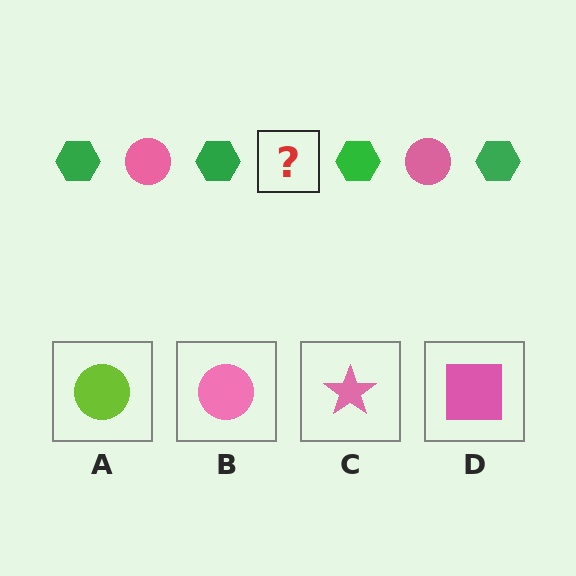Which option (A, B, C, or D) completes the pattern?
B.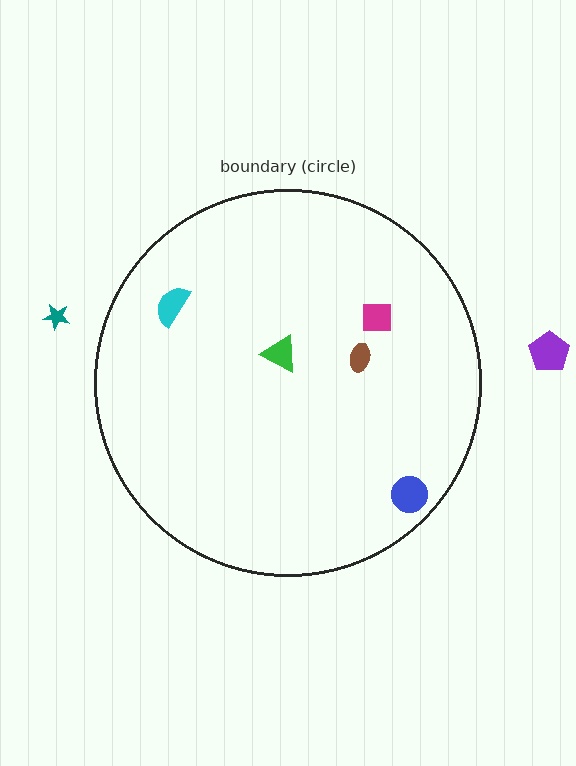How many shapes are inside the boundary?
5 inside, 2 outside.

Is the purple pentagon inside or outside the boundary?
Outside.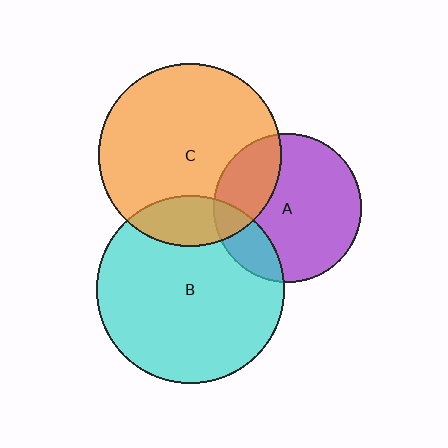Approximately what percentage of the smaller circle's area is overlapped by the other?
Approximately 15%.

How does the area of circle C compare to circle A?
Approximately 1.5 times.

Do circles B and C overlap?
Yes.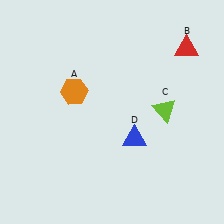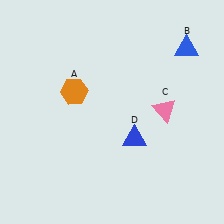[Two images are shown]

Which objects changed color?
B changed from red to blue. C changed from lime to pink.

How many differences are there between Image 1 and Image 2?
There are 2 differences between the two images.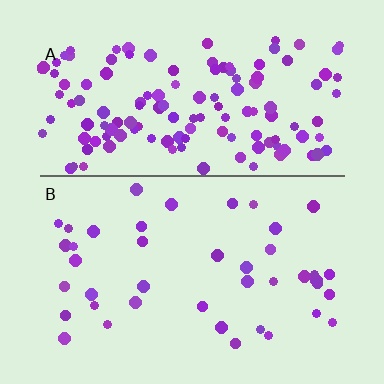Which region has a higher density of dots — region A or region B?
A (the top).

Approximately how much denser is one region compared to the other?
Approximately 3.3× — region A over region B.